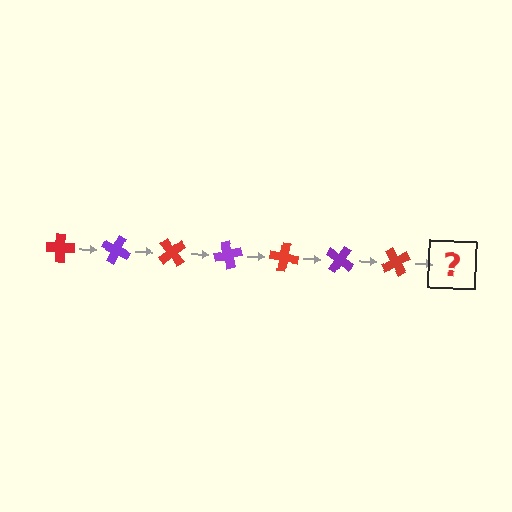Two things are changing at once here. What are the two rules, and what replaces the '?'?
The two rules are that it rotates 25 degrees each step and the color cycles through red and purple. The '?' should be a purple cross, rotated 175 degrees from the start.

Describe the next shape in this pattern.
It should be a purple cross, rotated 175 degrees from the start.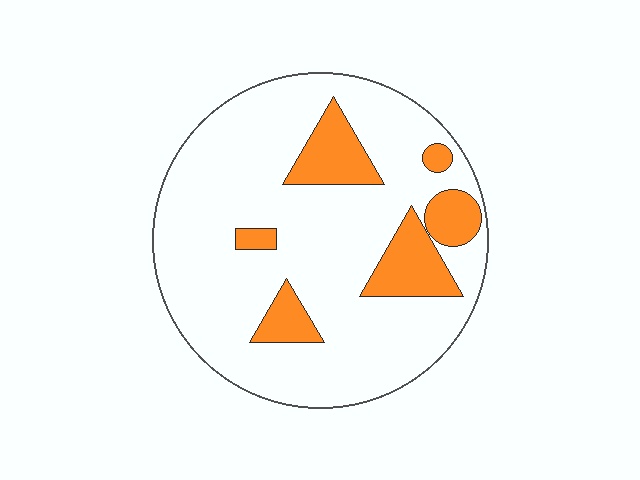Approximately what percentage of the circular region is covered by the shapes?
Approximately 20%.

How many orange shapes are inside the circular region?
6.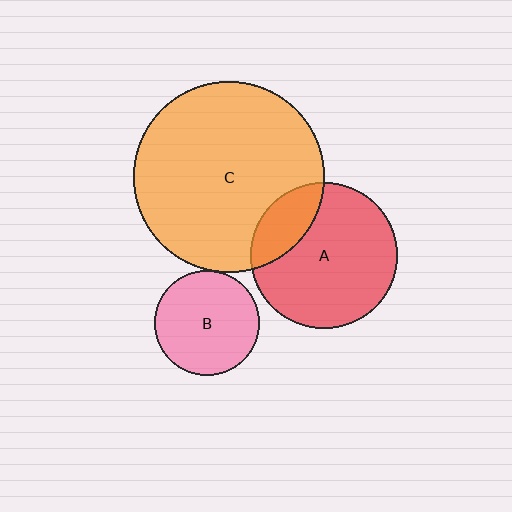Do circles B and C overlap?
Yes.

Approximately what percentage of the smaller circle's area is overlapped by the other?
Approximately 5%.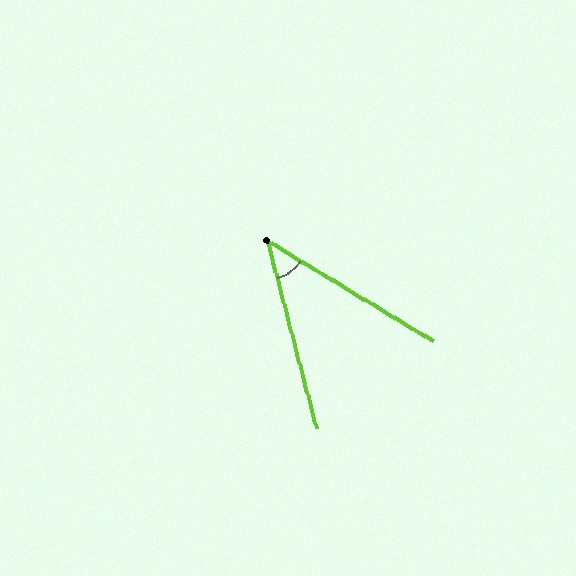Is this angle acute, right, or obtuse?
It is acute.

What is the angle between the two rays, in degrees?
Approximately 44 degrees.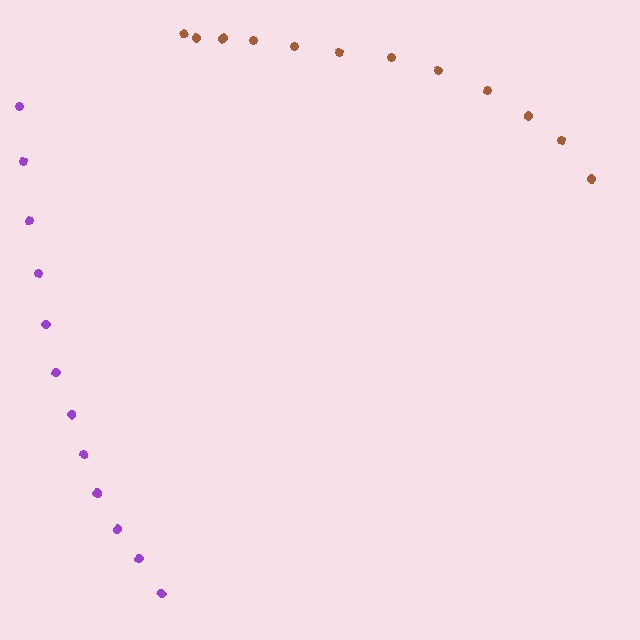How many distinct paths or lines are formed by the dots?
There are 2 distinct paths.